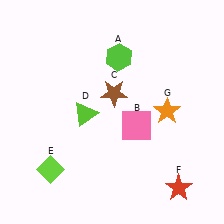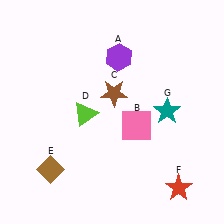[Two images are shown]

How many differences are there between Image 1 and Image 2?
There are 3 differences between the two images.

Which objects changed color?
A changed from lime to purple. E changed from lime to brown. G changed from orange to teal.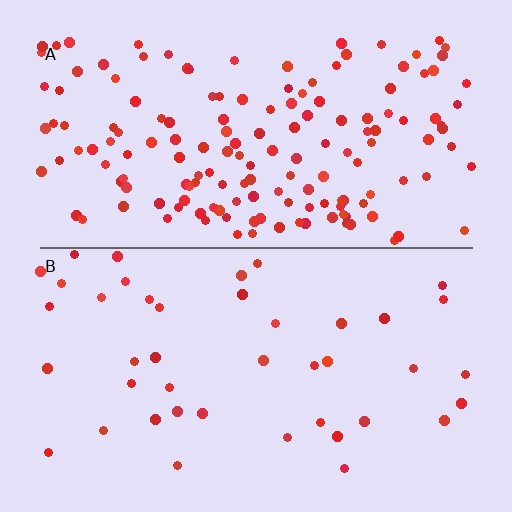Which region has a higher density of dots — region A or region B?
A (the top).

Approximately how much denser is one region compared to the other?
Approximately 3.8× — region A over region B.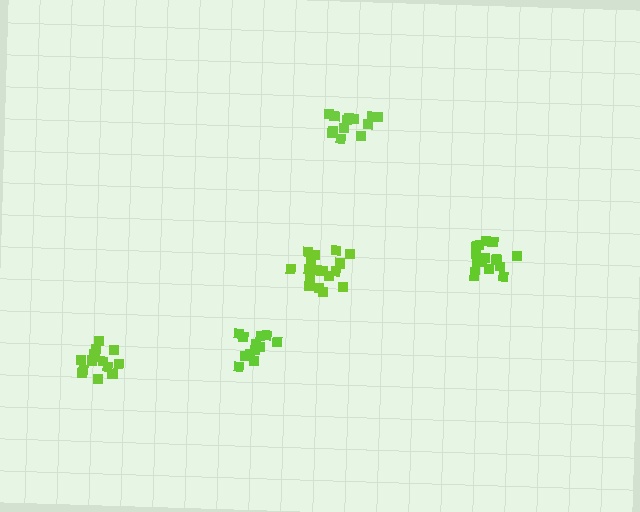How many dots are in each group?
Group 1: 16 dots, Group 2: 12 dots, Group 3: 17 dots, Group 4: 14 dots, Group 5: 13 dots (72 total).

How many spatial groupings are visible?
There are 5 spatial groupings.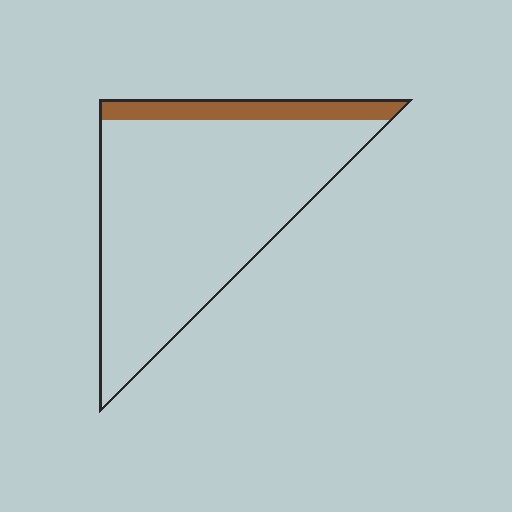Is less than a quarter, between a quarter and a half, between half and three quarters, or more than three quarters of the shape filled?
Less than a quarter.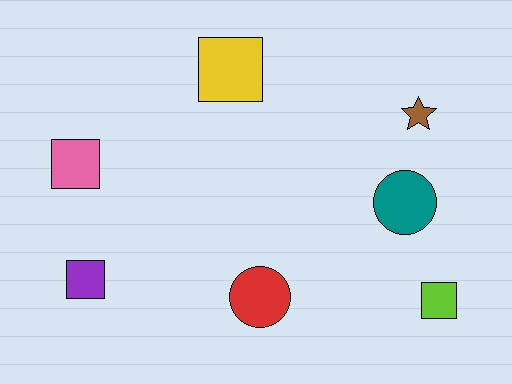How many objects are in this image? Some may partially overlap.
There are 7 objects.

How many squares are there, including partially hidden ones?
There are 4 squares.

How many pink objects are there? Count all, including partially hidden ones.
There is 1 pink object.